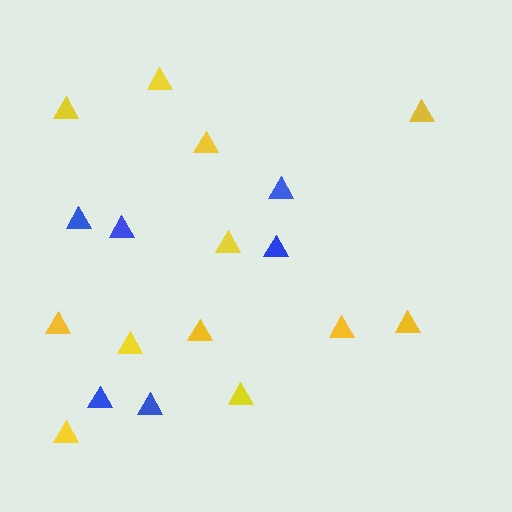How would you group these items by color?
There are 2 groups: one group of blue triangles (6) and one group of yellow triangles (12).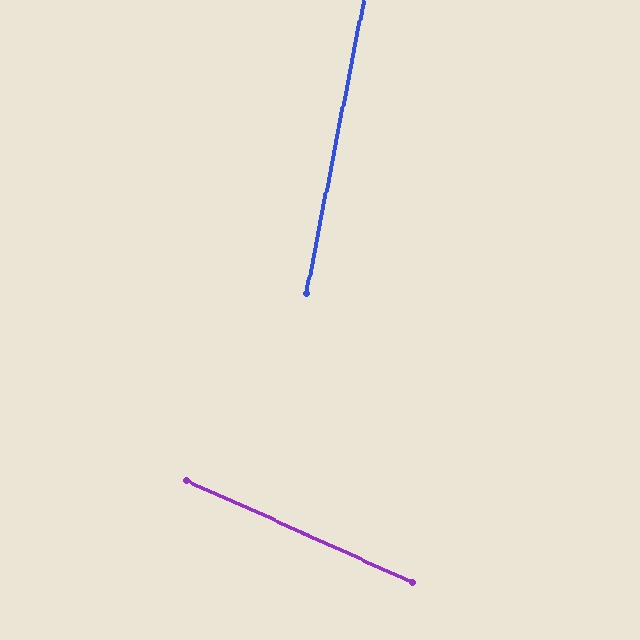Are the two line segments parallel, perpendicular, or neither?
Neither parallel nor perpendicular — they differ by about 77°.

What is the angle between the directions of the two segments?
Approximately 77 degrees.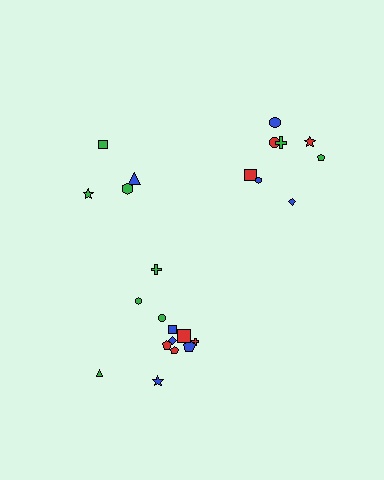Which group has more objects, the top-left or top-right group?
The top-right group.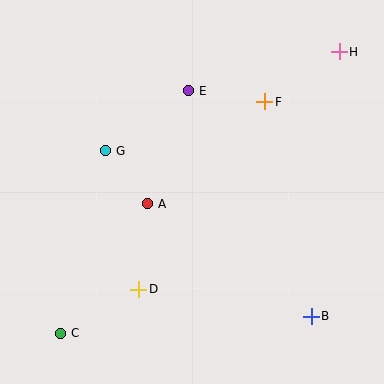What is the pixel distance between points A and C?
The distance between A and C is 156 pixels.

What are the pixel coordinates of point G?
Point G is at (106, 151).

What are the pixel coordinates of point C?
Point C is at (61, 333).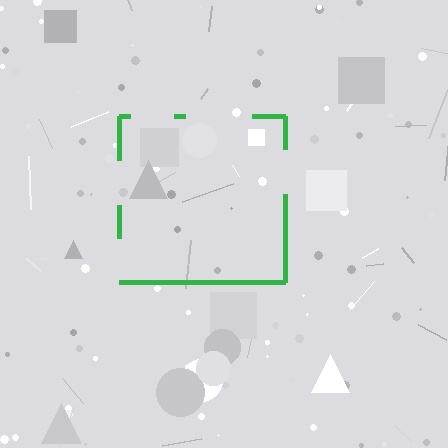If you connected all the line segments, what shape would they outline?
They would outline a square.